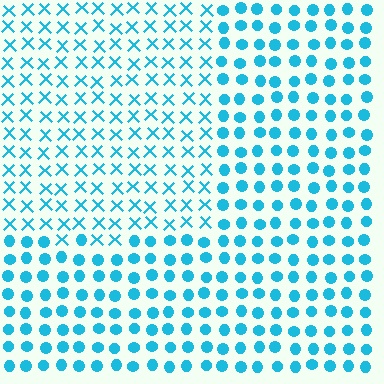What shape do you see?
I see a rectangle.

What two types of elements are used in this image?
The image uses X marks inside the rectangle region and circles outside it.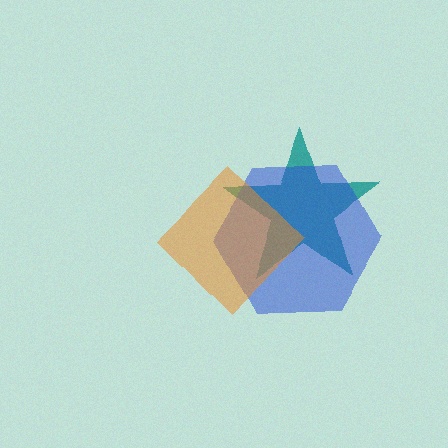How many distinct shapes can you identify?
There are 3 distinct shapes: a teal star, a blue hexagon, an orange diamond.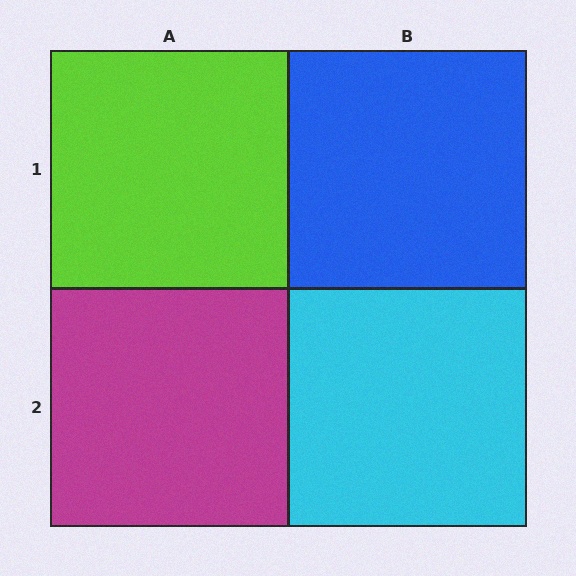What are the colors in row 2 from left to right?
Magenta, cyan.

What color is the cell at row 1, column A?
Lime.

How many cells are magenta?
1 cell is magenta.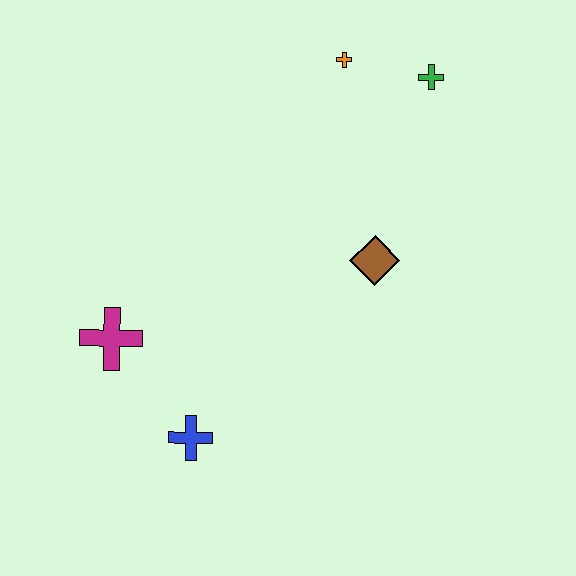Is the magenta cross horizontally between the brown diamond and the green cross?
No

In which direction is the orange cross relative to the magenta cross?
The orange cross is above the magenta cross.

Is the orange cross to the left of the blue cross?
No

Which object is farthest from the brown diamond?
The magenta cross is farthest from the brown diamond.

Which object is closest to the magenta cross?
The blue cross is closest to the magenta cross.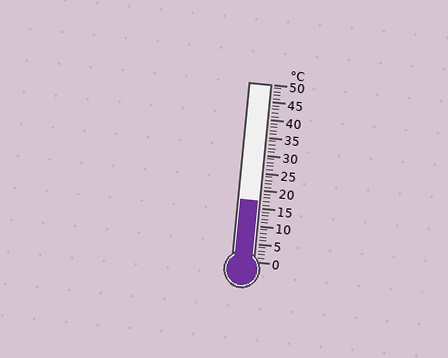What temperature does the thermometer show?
The thermometer shows approximately 17°C.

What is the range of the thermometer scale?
The thermometer scale ranges from 0°C to 50°C.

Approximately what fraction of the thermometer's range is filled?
The thermometer is filled to approximately 35% of its range.